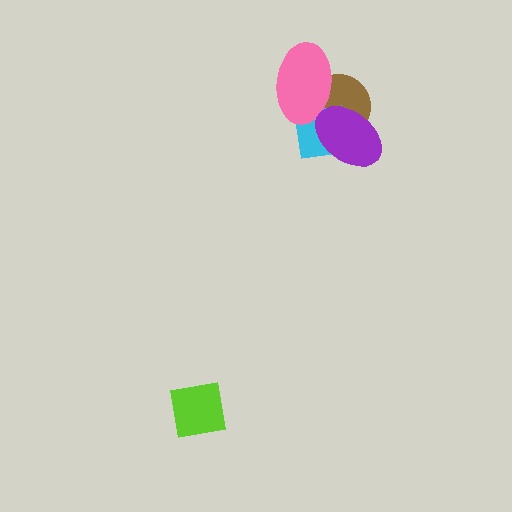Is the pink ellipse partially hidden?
Yes, it is partially covered by another shape.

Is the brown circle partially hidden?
Yes, it is partially covered by another shape.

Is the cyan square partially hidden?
Yes, it is partially covered by another shape.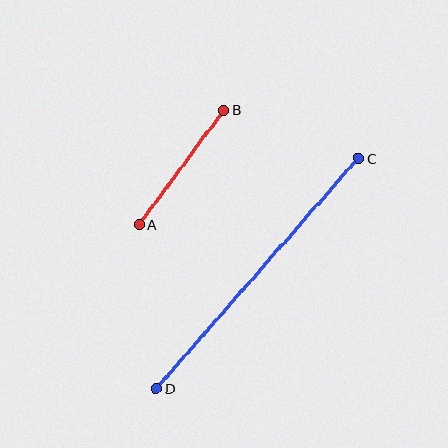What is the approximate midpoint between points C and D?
The midpoint is at approximately (257, 273) pixels.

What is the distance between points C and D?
The distance is approximately 306 pixels.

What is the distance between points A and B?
The distance is approximately 142 pixels.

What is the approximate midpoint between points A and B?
The midpoint is at approximately (181, 167) pixels.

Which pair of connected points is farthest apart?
Points C and D are farthest apart.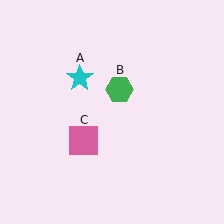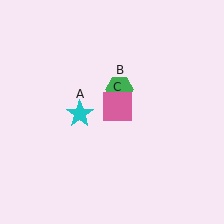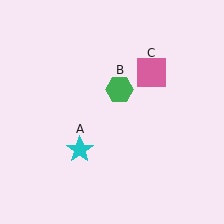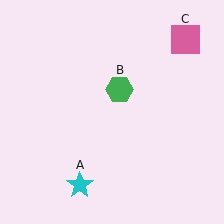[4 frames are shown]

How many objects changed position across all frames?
2 objects changed position: cyan star (object A), pink square (object C).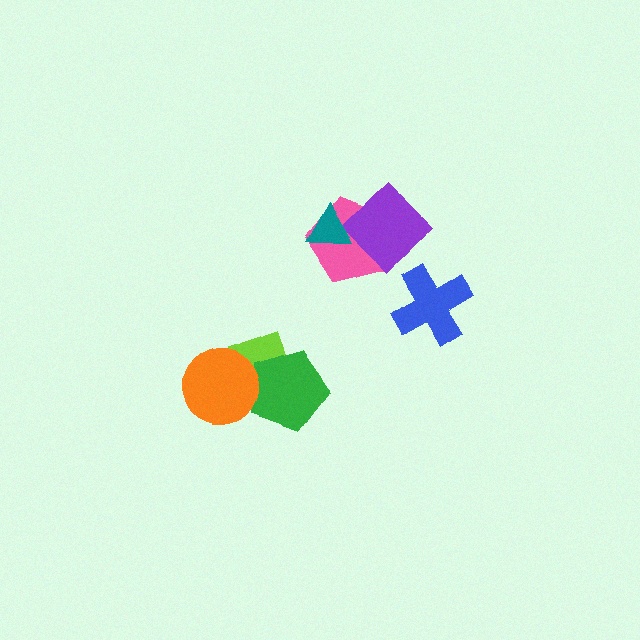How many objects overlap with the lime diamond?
2 objects overlap with the lime diamond.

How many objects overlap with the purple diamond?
1 object overlaps with the purple diamond.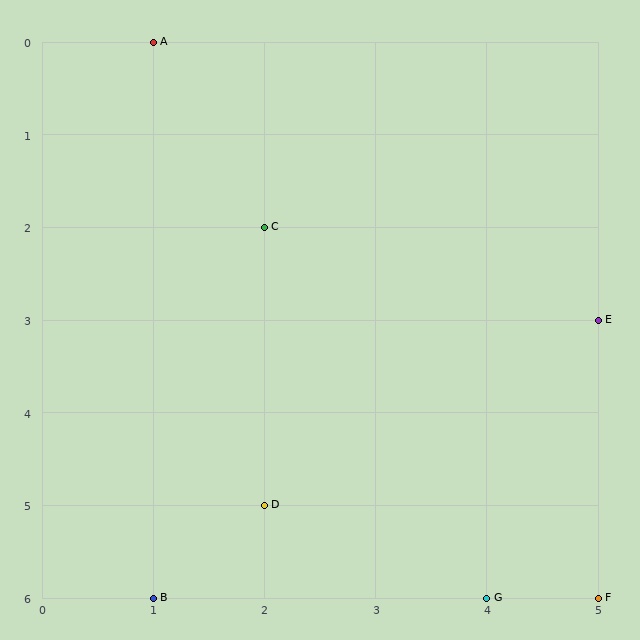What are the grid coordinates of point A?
Point A is at grid coordinates (1, 0).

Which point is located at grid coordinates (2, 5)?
Point D is at (2, 5).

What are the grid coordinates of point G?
Point G is at grid coordinates (4, 6).